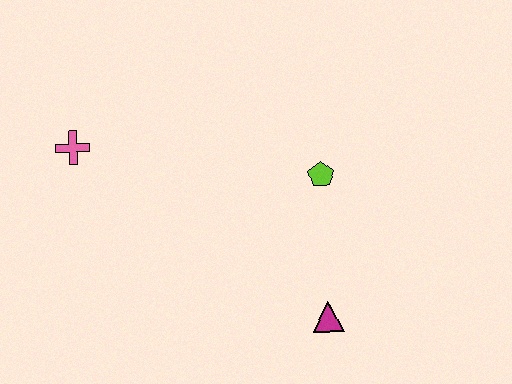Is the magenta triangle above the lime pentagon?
No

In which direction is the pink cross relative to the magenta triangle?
The pink cross is to the left of the magenta triangle.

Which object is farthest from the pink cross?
The magenta triangle is farthest from the pink cross.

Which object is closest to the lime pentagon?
The magenta triangle is closest to the lime pentagon.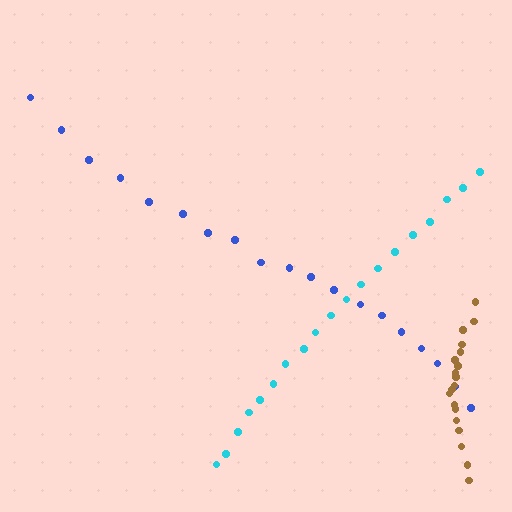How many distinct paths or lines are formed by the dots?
There are 3 distinct paths.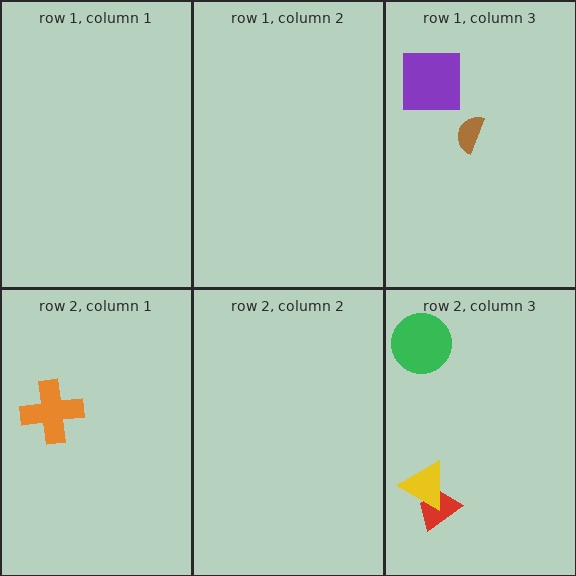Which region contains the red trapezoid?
The row 2, column 3 region.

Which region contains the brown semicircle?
The row 1, column 3 region.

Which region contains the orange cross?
The row 2, column 1 region.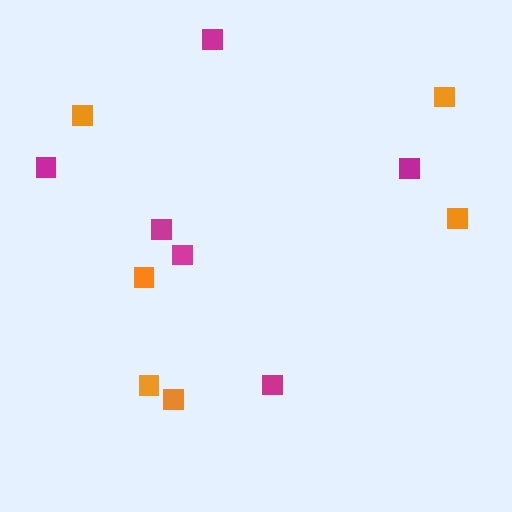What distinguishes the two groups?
There are 2 groups: one group of orange squares (6) and one group of magenta squares (6).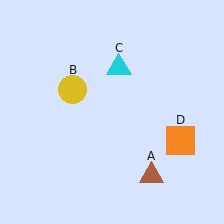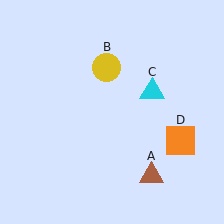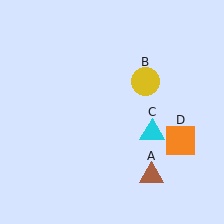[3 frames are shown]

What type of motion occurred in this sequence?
The yellow circle (object B), cyan triangle (object C) rotated clockwise around the center of the scene.